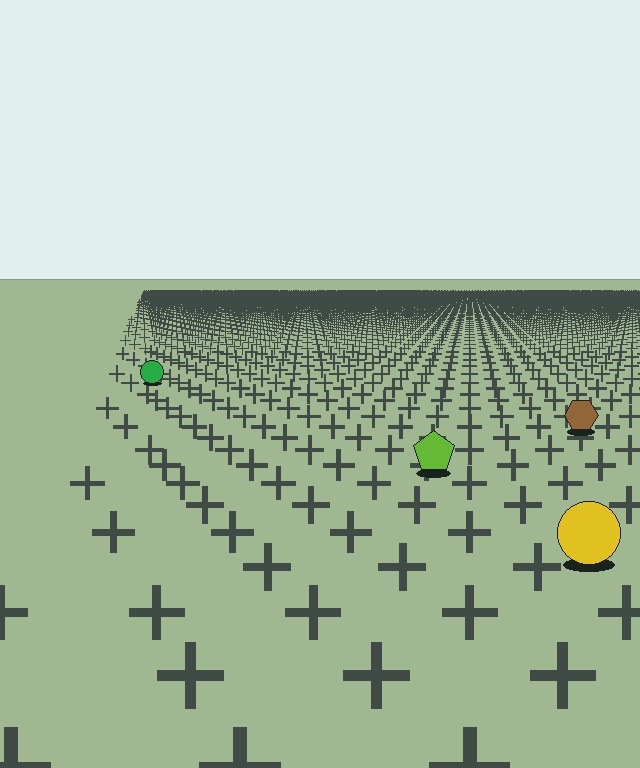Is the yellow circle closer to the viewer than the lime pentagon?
Yes. The yellow circle is closer — you can tell from the texture gradient: the ground texture is coarser near it.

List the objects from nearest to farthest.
From nearest to farthest: the yellow circle, the lime pentagon, the brown hexagon, the green circle.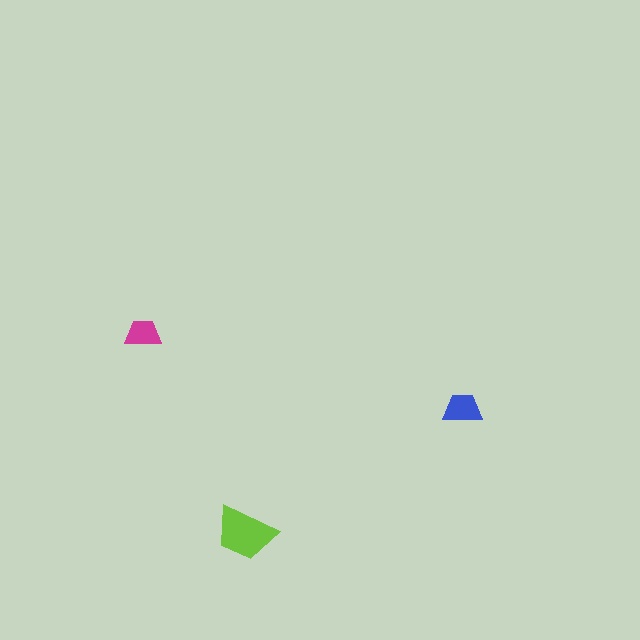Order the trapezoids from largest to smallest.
the lime one, the blue one, the magenta one.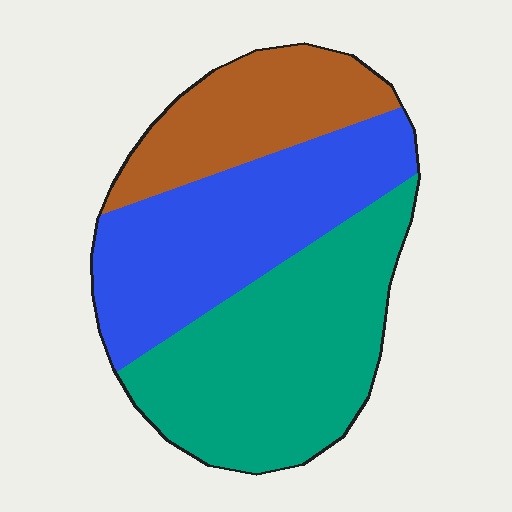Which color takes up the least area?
Brown, at roughly 20%.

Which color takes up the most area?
Teal, at roughly 40%.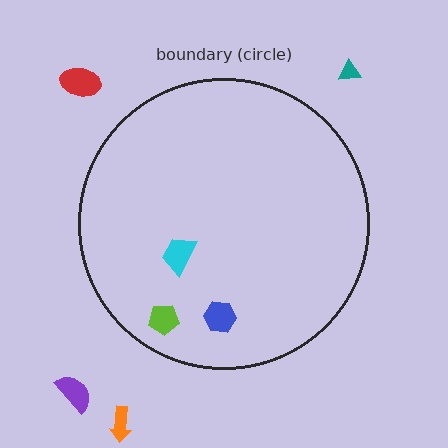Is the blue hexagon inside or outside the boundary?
Inside.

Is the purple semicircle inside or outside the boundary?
Outside.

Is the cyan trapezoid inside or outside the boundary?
Inside.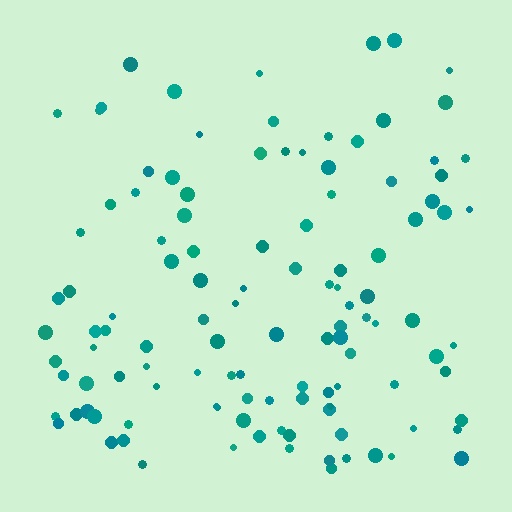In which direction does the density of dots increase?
From top to bottom, with the bottom side densest.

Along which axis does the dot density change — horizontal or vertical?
Vertical.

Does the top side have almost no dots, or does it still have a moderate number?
Still a moderate number, just noticeably fewer than the bottom.